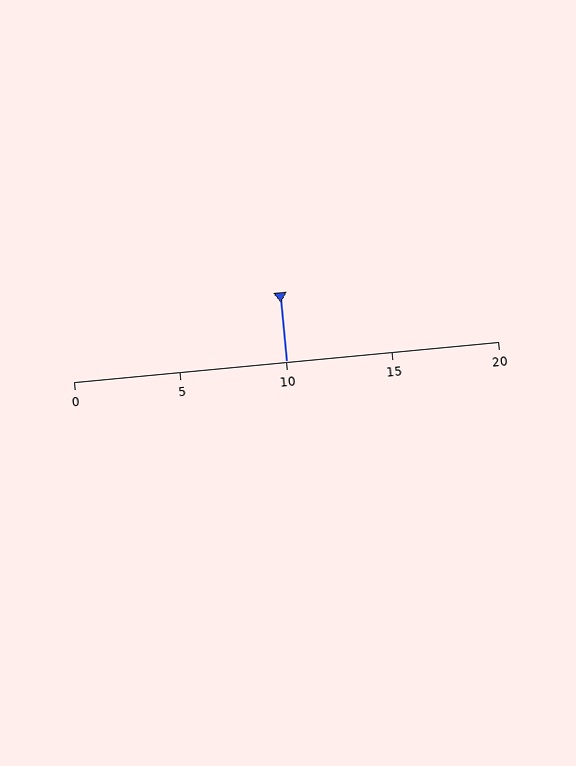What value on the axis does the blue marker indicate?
The marker indicates approximately 10.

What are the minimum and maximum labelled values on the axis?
The axis runs from 0 to 20.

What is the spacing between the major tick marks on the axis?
The major ticks are spaced 5 apart.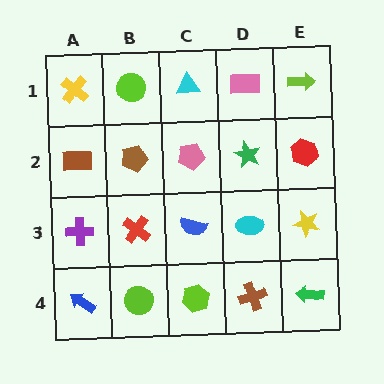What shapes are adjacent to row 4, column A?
A purple cross (row 3, column A), a lime circle (row 4, column B).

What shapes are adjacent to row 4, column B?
A red cross (row 3, column B), a blue arrow (row 4, column A), a lime hexagon (row 4, column C).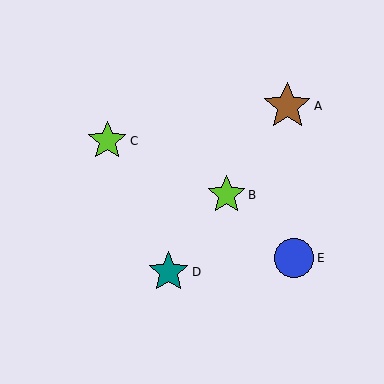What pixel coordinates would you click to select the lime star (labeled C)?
Click at (107, 141) to select the lime star C.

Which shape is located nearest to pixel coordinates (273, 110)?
The brown star (labeled A) at (287, 106) is nearest to that location.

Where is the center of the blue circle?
The center of the blue circle is at (294, 258).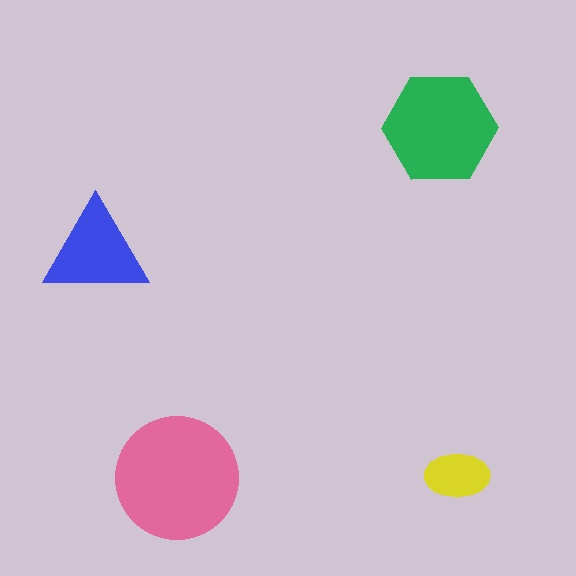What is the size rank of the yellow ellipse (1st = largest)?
4th.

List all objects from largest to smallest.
The pink circle, the green hexagon, the blue triangle, the yellow ellipse.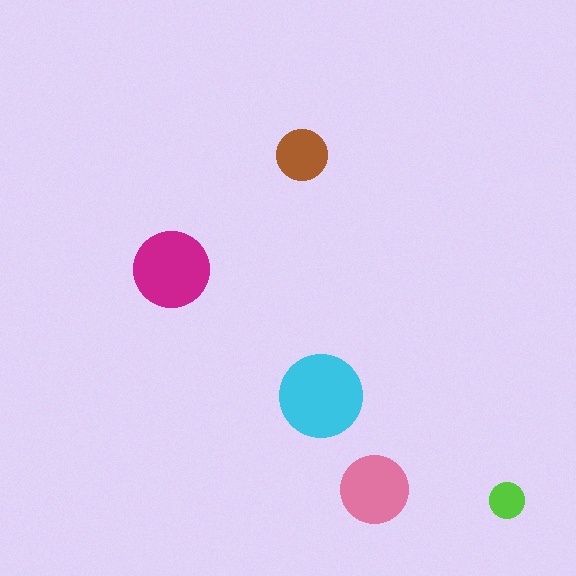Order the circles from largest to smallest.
the cyan one, the magenta one, the pink one, the brown one, the lime one.